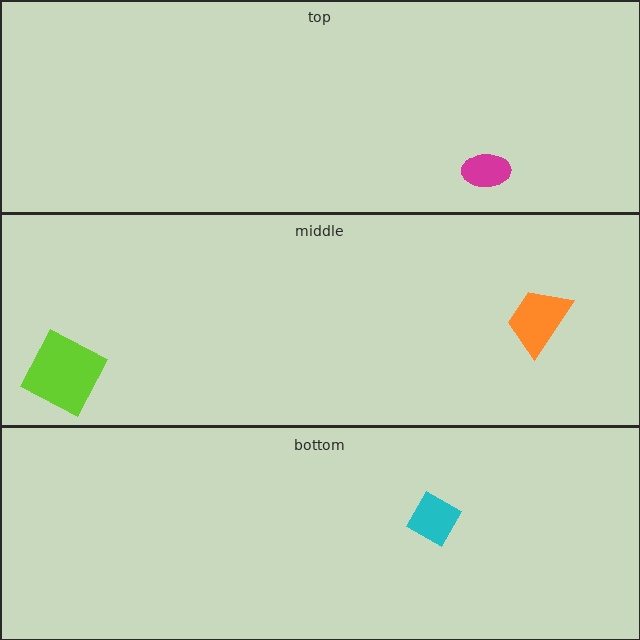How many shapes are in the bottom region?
1.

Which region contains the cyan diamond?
The bottom region.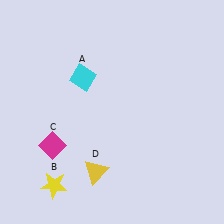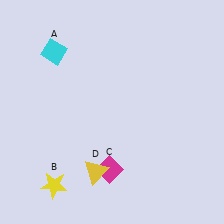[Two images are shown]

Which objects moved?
The objects that moved are: the cyan diamond (A), the magenta diamond (C).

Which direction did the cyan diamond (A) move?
The cyan diamond (A) moved left.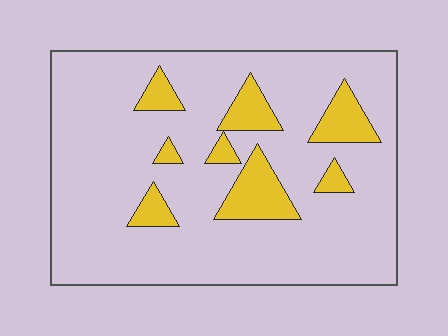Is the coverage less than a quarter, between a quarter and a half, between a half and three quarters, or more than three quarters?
Less than a quarter.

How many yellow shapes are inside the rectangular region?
8.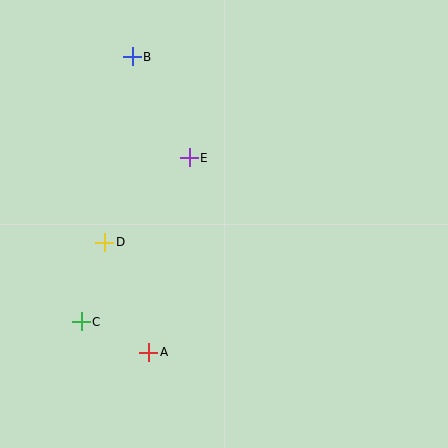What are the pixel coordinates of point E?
Point E is at (189, 158).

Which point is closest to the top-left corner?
Point B is closest to the top-left corner.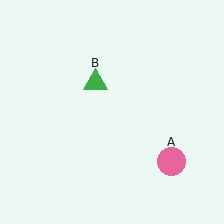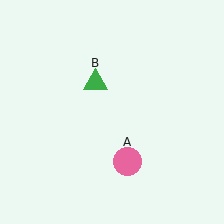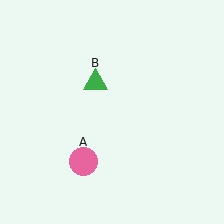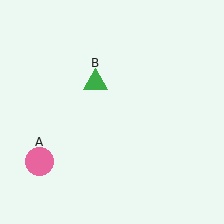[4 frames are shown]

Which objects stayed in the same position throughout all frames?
Green triangle (object B) remained stationary.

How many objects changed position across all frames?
1 object changed position: pink circle (object A).